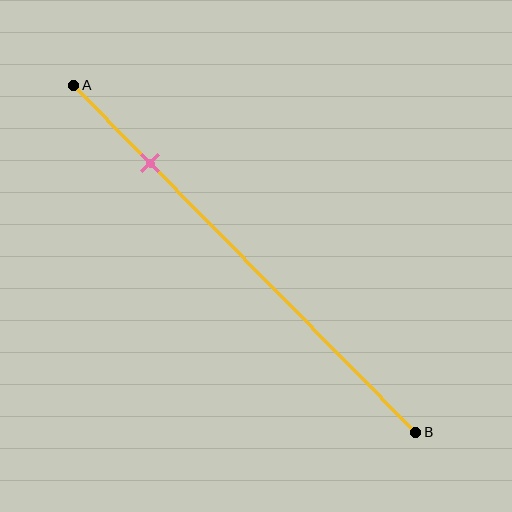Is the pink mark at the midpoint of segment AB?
No, the mark is at about 25% from A, not at the 50% midpoint.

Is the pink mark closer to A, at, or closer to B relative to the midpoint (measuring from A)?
The pink mark is closer to point A than the midpoint of segment AB.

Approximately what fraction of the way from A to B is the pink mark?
The pink mark is approximately 25% of the way from A to B.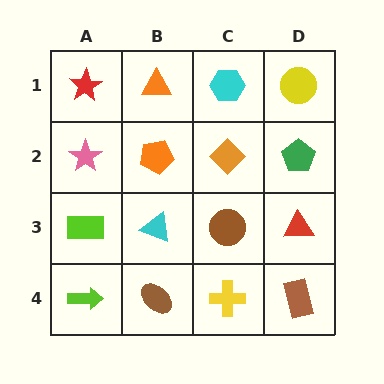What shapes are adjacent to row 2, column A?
A red star (row 1, column A), a lime rectangle (row 3, column A), an orange pentagon (row 2, column B).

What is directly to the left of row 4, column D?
A yellow cross.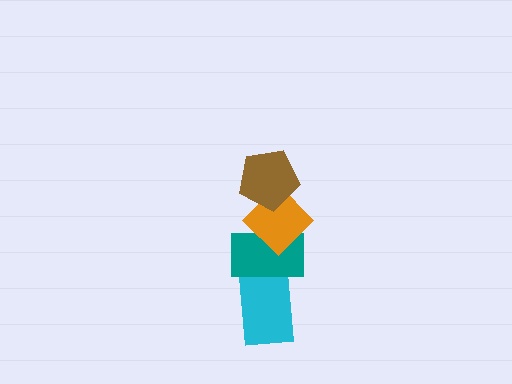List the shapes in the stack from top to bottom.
From top to bottom: the brown pentagon, the orange diamond, the teal rectangle, the cyan rectangle.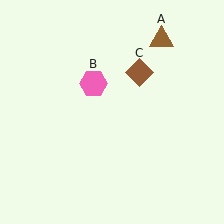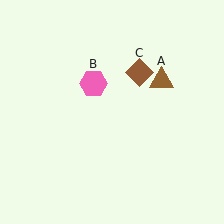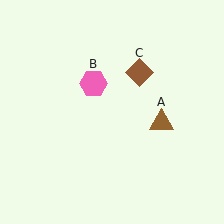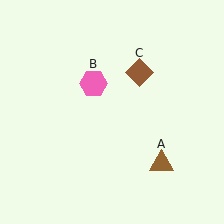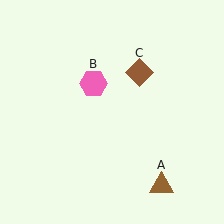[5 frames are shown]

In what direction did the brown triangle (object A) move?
The brown triangle (object A) moved down.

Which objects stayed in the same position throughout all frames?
Pink hexagon (object B) and brown diamond (object C) remained stationary.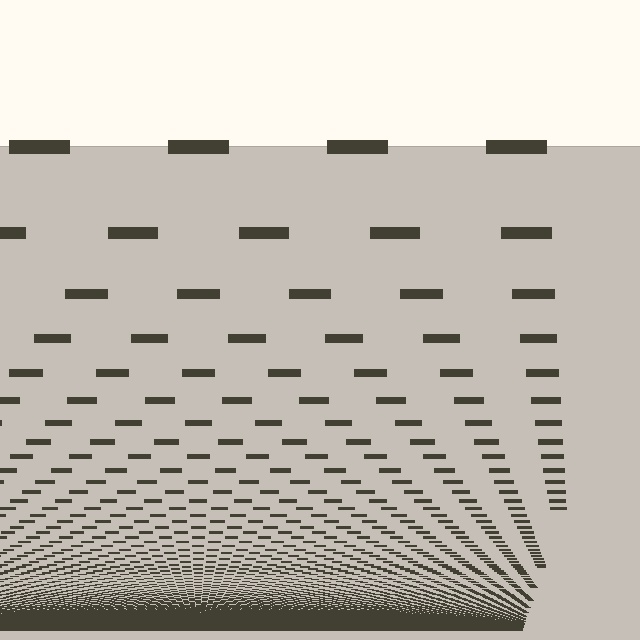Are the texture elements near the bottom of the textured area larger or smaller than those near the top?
Smaller. The gradient is inverted — elements near the bottom are smaller and denser.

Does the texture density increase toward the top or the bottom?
Density increases toward the bottom.